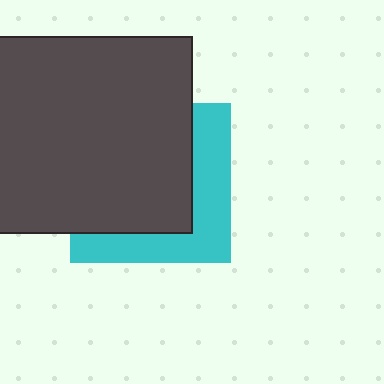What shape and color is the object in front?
The object in front is a dark gray square.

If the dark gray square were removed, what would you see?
You would see the complete cyan square.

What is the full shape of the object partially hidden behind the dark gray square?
The partially hidden object is a cyan square.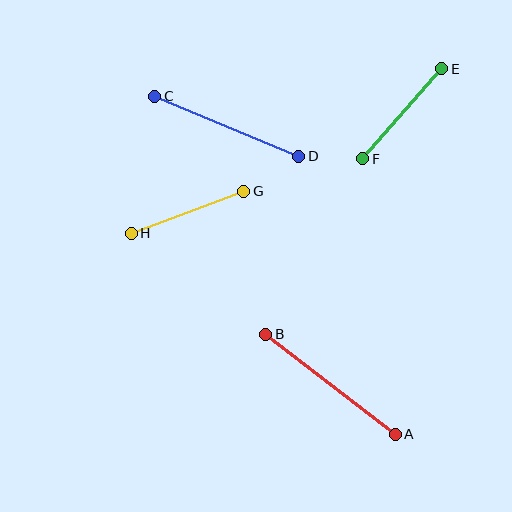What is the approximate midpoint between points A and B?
The midpoint is at approximately (331, 384) pixels.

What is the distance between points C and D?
The distance is approximately 156 pixels.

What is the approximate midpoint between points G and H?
The midpoint is at approximately (188, 212) pixels.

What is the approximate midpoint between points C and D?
The midpoint is at approximately (227, 126) pixels.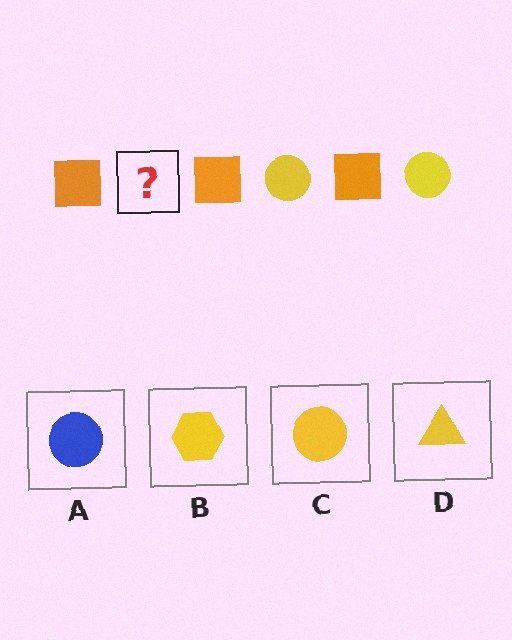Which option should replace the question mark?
Option C.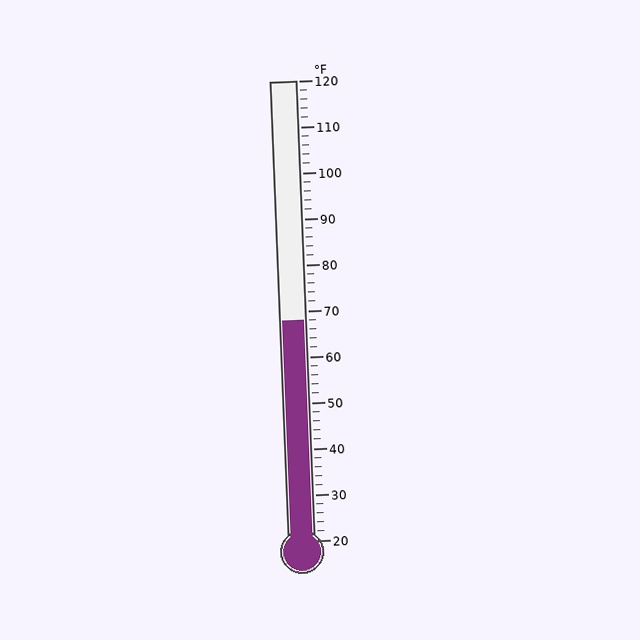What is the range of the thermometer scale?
The thermometer scale ranges from 20°F to 120°F.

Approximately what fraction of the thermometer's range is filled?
The thermometer is filled to approximately 50% of its range.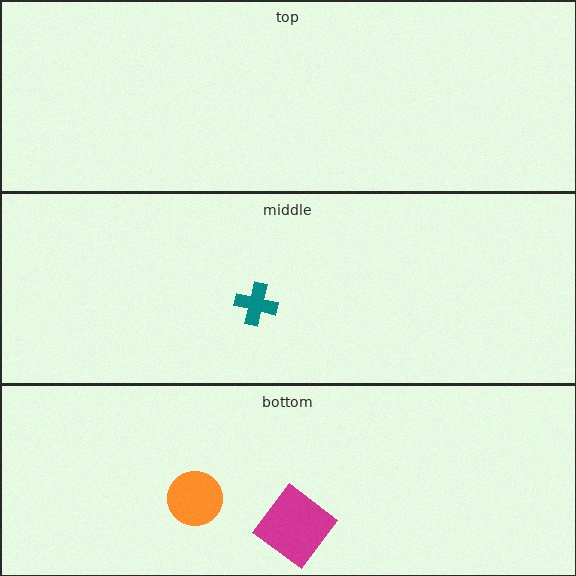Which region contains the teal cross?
The middle region.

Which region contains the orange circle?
The bottom region.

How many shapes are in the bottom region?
2.